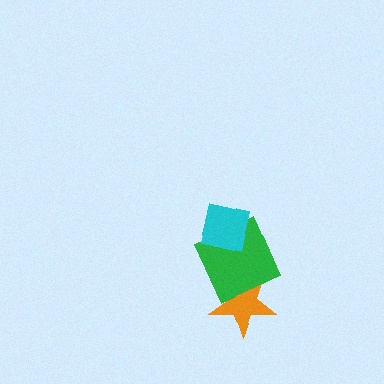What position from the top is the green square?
The green square is 2nd from the top.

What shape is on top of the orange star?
The green square is on top of the orange star.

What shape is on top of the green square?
The cyan square is on top of the green square.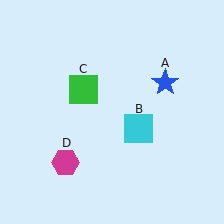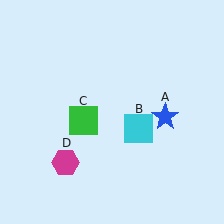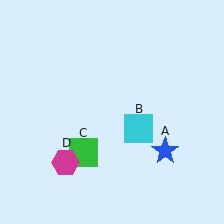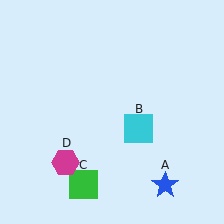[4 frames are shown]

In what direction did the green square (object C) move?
The green square (object C) moved down.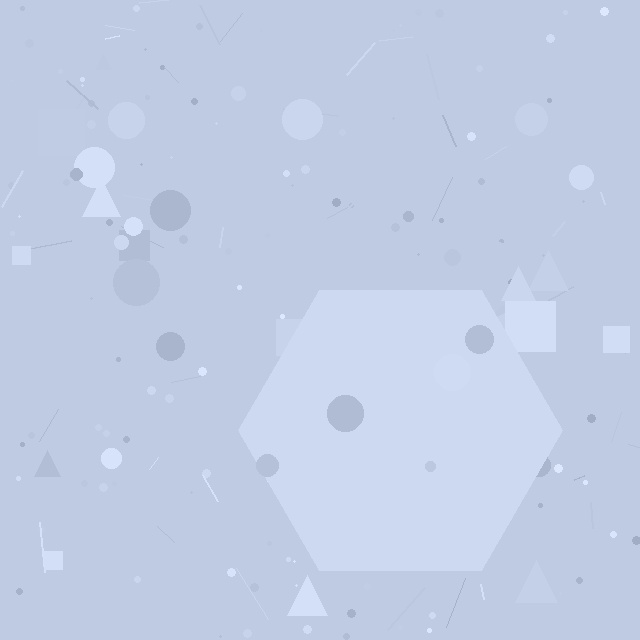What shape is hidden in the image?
A hexagon is hidden in the image.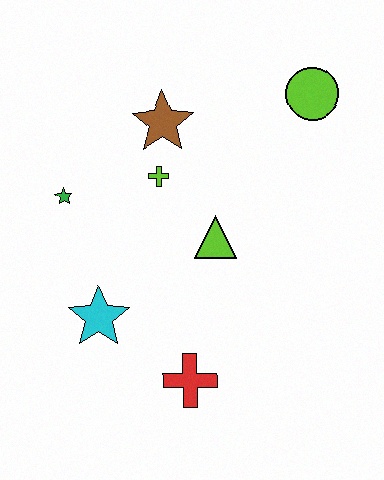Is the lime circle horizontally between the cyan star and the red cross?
No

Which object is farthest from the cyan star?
The lime circle is farthest from the cyan star.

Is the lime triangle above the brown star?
No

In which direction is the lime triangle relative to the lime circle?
The lime triangle is below the lime circle.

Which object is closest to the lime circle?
The brown star is closest to the lime circle.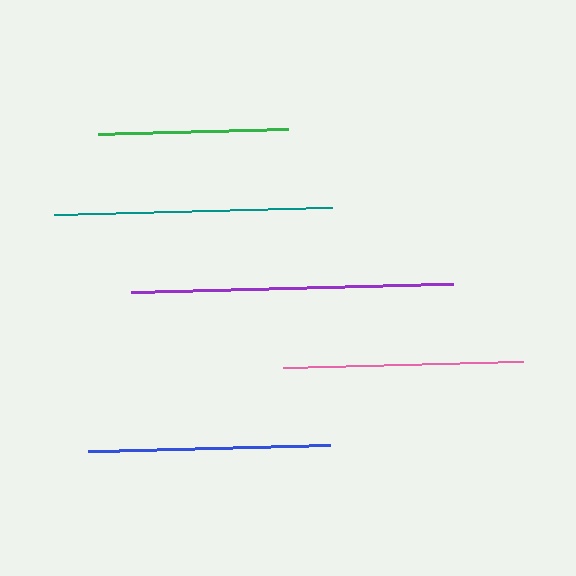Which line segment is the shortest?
The green line is the shortest at approximately 190 pixels.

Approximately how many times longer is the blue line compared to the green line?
The blue line is approximately 1.3 times the length of the green line.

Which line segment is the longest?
The purple line is the longest at approximately 322 pixels.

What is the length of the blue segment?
The blue segment is approximately 242 pixels long.